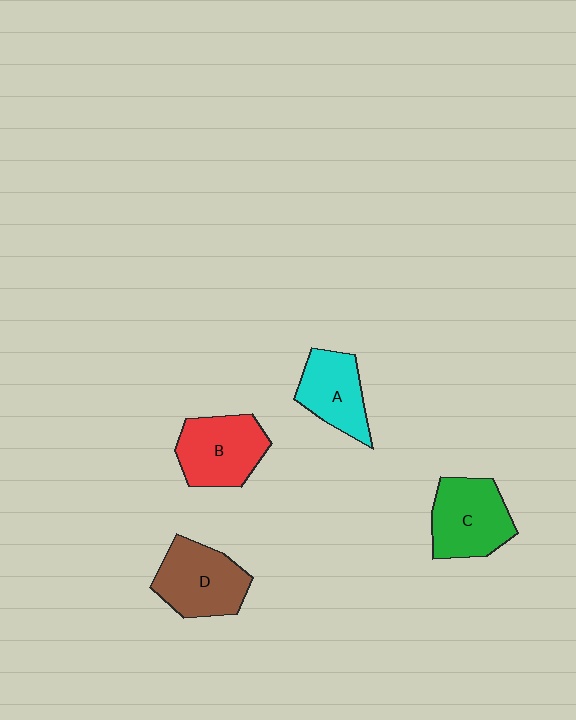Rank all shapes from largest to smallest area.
From largest to smallest: D (brown), C (green), B (red), A (cyan).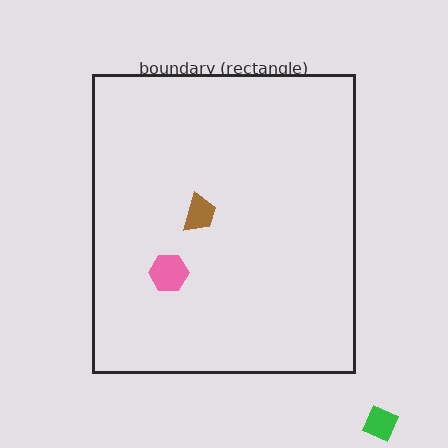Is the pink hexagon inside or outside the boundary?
Inside.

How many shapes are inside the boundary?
2 inside, 1 outside.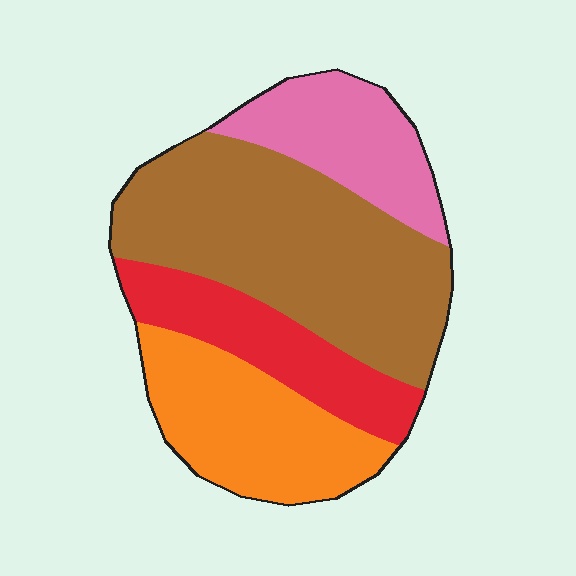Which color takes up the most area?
Brown, at roughly 45%.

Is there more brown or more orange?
Brown.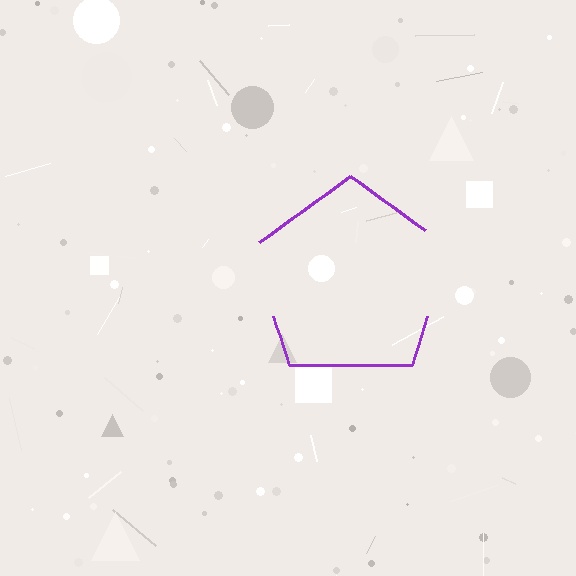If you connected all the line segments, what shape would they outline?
They would outline a pentagon.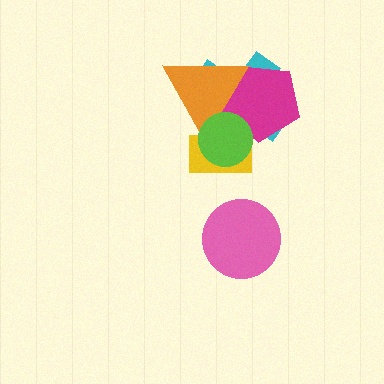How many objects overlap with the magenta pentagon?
3 objects overlap with the magenta pentagon.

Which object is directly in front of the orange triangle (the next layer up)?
The yellow rectangle is directly in front of the orange triangle.